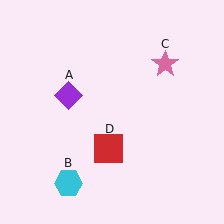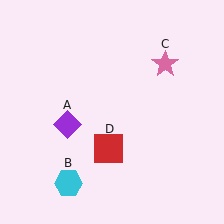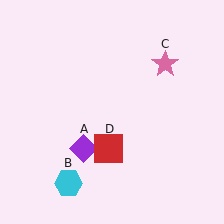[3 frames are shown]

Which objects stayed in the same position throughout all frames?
Cyan hexagon (object B) and pink star (object C) and red square (object D) remained stationary.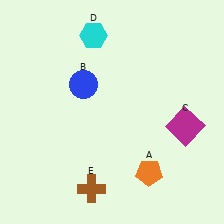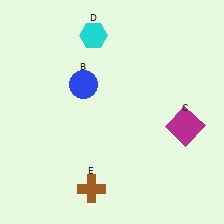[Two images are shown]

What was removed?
The orange pentagon (A) was removed in Image 2.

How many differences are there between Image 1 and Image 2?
There is 1 difference between the two images.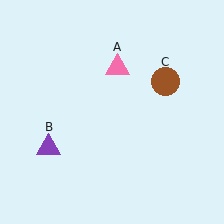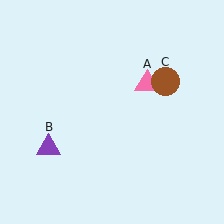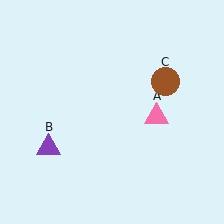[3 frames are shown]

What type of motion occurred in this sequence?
The pink triangle (object A) rotated clockwise around the center of the scene.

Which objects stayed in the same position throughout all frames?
Purple triangle (object B) and brown circle (object C) remained stationary.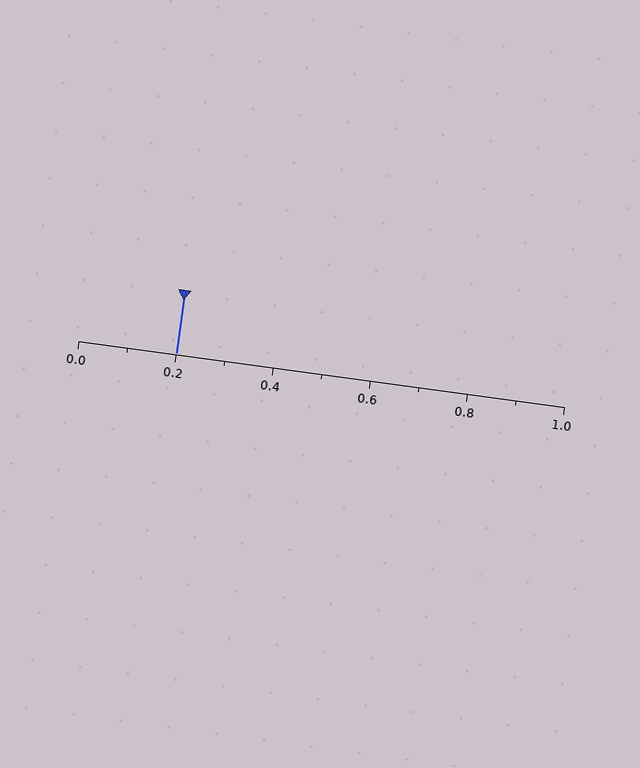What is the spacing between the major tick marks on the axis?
The major ticks are spaced 0.2 apart.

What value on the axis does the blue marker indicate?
The marker indicates approximately 0.2.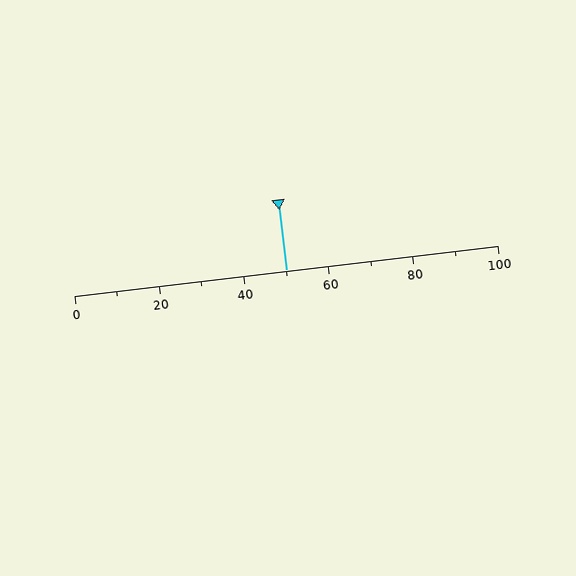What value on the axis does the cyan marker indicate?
The marker indicates approximately 50.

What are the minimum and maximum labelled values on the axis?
The axis runs from 0 to 100.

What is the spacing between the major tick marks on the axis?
The major ticks are spaced 20 apart.